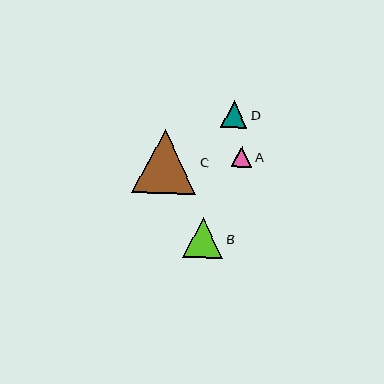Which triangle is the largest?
Triangle C is the largest with a size of approximately 64 pixels.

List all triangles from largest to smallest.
From largest to smallest: C, B, D, A.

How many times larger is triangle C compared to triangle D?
Triangle C is approximately 2.4 times the size of triangle D.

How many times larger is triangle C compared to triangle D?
Triangle C is approximately 2.4 times the size of triangle D.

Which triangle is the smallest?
Triangle A is the smallest with a size of approximately 20 pixels.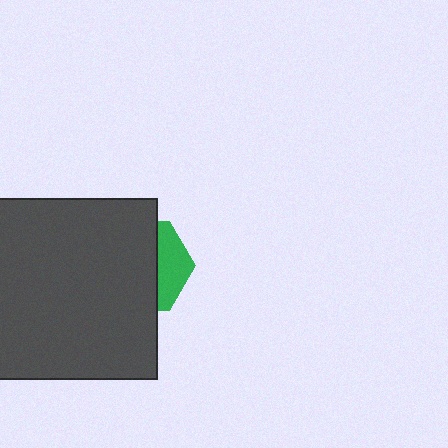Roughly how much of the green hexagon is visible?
A small part of it is visible (roughly 32%).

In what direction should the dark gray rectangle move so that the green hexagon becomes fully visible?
The dark gray rectangle should move left. That is the shortest direction to clear the overlap and leave the green hexagon fully visible.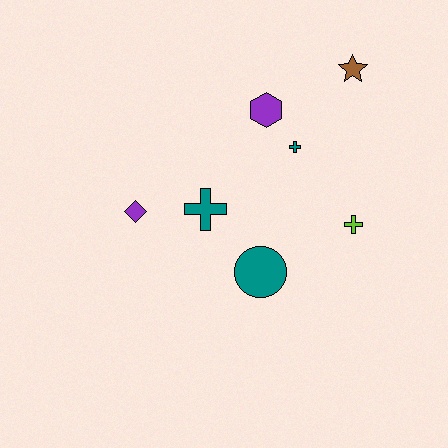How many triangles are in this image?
There are no triangles.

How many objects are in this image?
There are 7 objects.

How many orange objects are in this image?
There are no orange objects.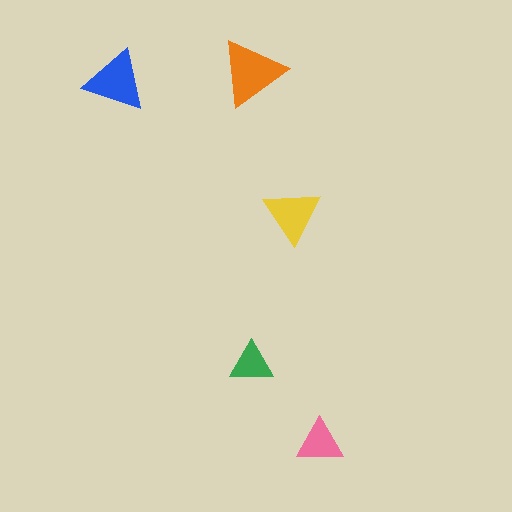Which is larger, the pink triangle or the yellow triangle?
The yellow one.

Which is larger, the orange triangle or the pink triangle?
The orange one.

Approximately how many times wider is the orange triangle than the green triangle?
About 1.5 times wider.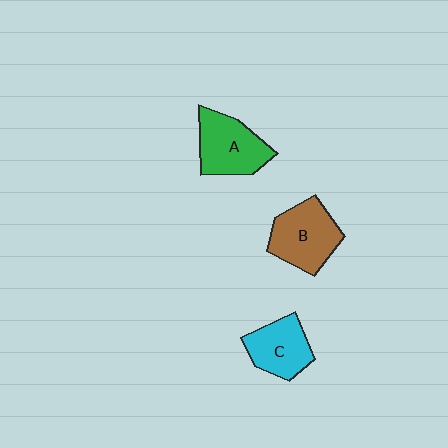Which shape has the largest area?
Shape B (brown).